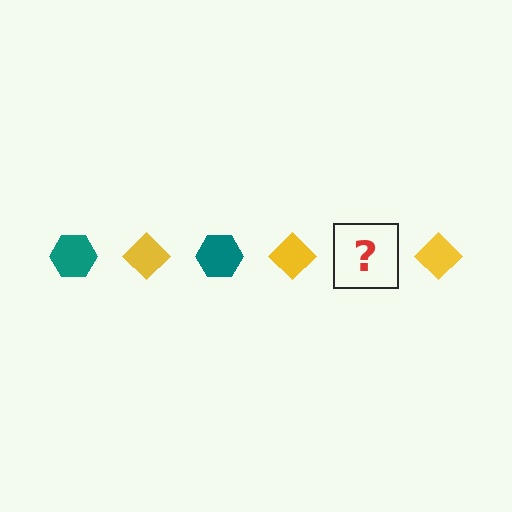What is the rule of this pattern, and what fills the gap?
The rule is that the pattern alternates between teal hexagon and yellow diamond. The gap should be filled with a teal hexagon.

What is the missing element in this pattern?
The missing element is a teal hexagon.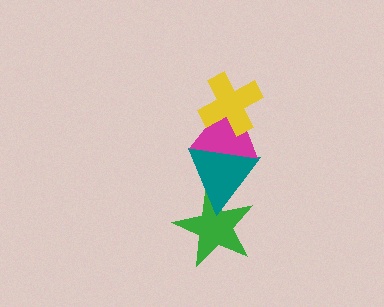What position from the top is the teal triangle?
The teal triangle is 3rd from the top.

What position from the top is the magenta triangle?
The magenta triangle is 2nd from the top.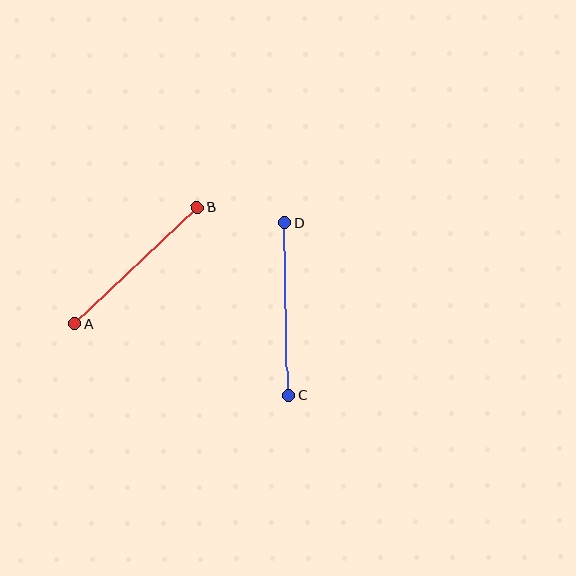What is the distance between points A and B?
The distance is approximately 169 pixels.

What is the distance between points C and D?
The distance is approximately 172 pixels.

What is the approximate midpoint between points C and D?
The midpoint is at approximately (286, 309) pixels.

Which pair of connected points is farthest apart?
Points C and D are farthest apart.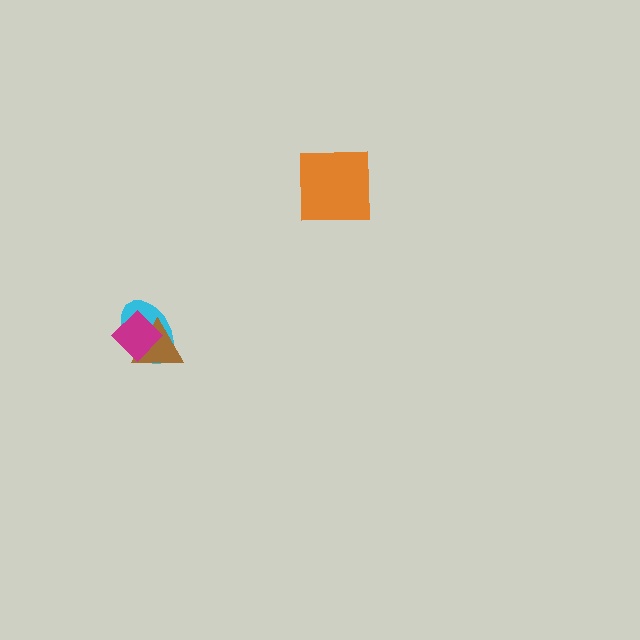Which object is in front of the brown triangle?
The magenta diamond is in front of the brown triangle.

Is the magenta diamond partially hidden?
No, no other shape covers it.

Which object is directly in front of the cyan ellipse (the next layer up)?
The brown triangle is directly in front of the cyan ellipse.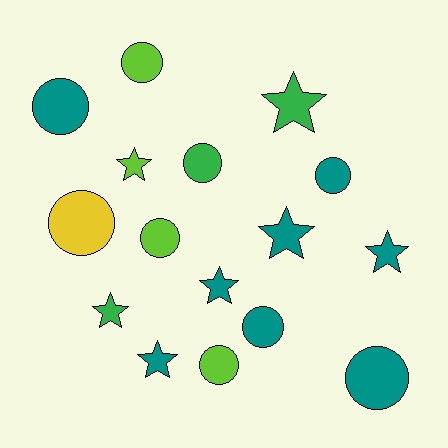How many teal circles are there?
There are 4 teal circles.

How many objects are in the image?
There are 16 objects.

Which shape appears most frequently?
Circle, with 9 objects.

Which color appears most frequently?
Teal, with 8 objects.